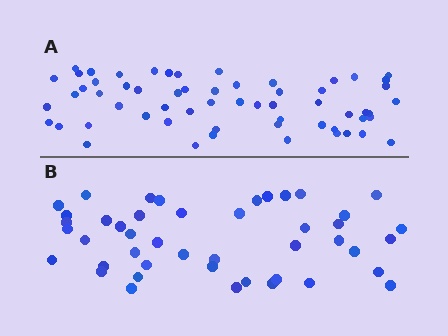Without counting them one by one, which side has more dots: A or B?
Region A (the top region) has more dots.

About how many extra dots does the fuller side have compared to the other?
Region A has approximately 15 more dots than region B.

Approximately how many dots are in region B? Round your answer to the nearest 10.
About 40 dots. (The exact count is 45, which rounds to 40.)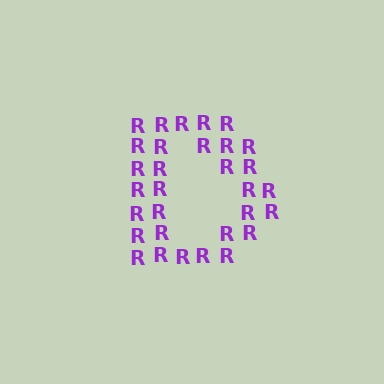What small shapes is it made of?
It is made of small letter R's.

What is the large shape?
The large shape is the letter D.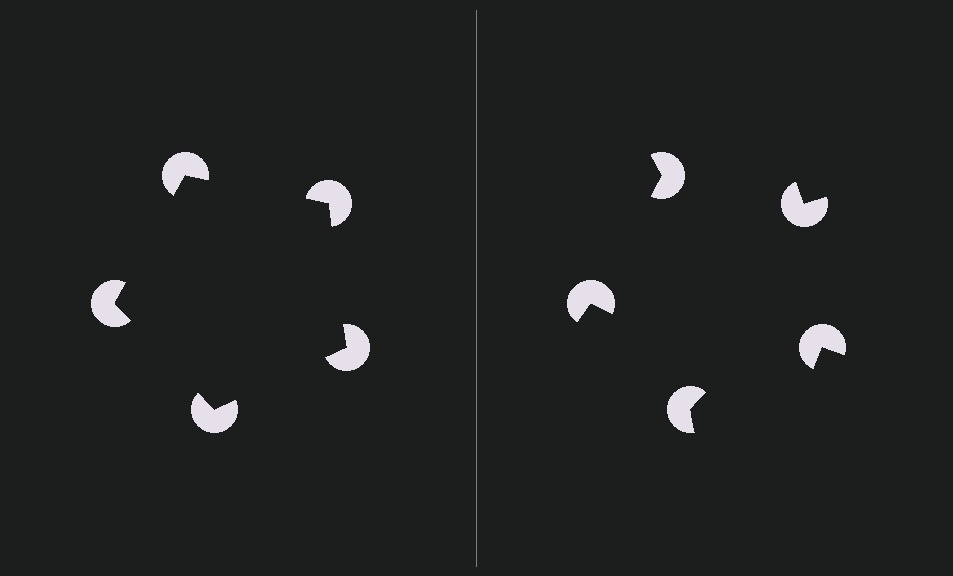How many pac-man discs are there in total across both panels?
10 — 5 on each side.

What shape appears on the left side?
An illusory pentagon.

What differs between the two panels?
The pac-man discs are positioned identically on both sides; only the wedge orientations differ. On the left they align to a pentagon; on the right they are misaligned.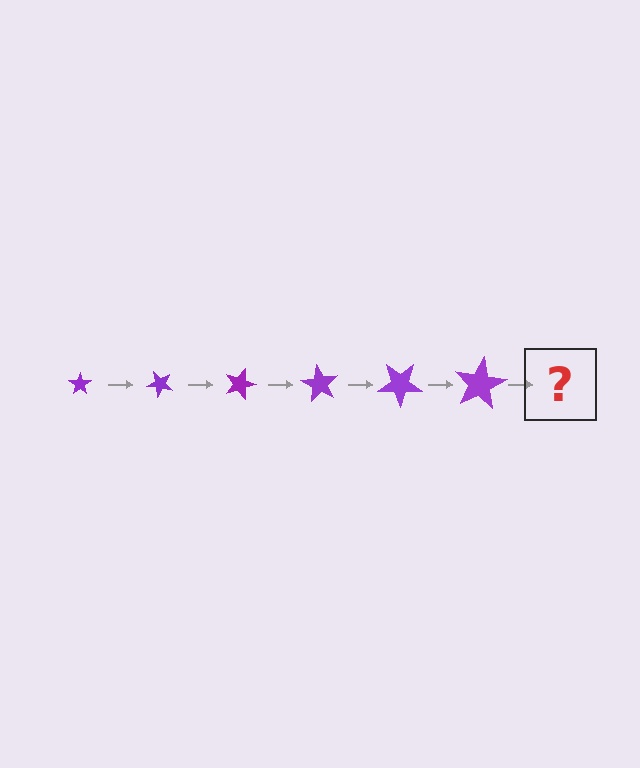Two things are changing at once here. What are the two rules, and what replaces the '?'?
The two rules are that the star grows larger each step and it rotates 45 degrees each step. The '?' should be a star, larger than the previous one and rotated 270 degrees from the start.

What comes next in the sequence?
The next element should be a star, larger than the previous one and rotated 270 degrees from the start.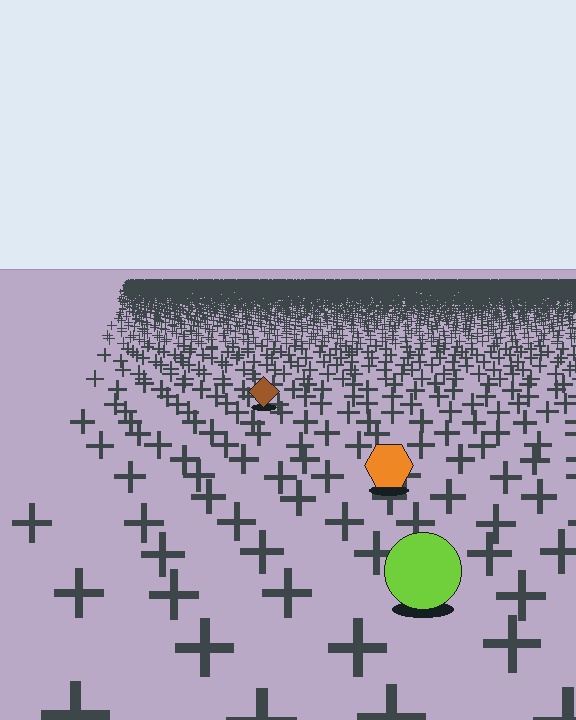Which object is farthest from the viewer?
The brown diamond is farthest from the viewer. It appears smaller and the ground texture around it is denser.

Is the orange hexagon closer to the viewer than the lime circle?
No. The lime circle is closer — you can tell from the texture gradient: the ground texture is coarser near it.